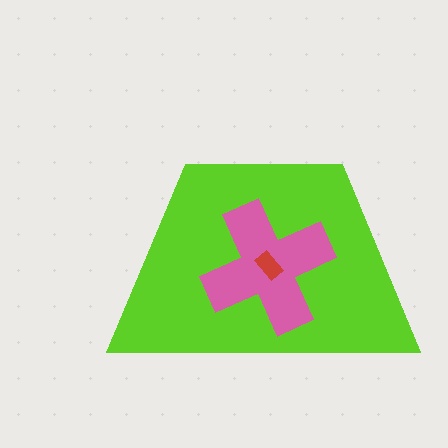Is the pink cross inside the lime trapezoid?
Yes.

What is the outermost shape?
The lime trapezoid.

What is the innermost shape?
The red rectangle.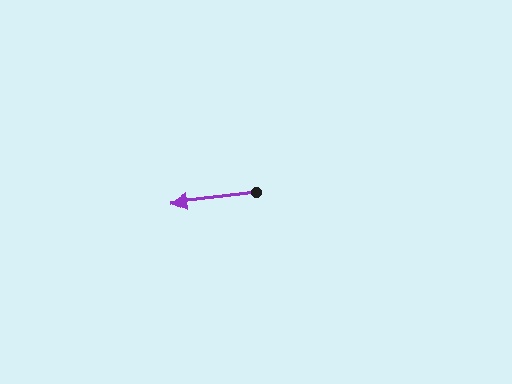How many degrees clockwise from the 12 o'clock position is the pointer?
Approximately 263 degrees.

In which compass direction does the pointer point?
West.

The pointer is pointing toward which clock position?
Roughly 9 o'clock.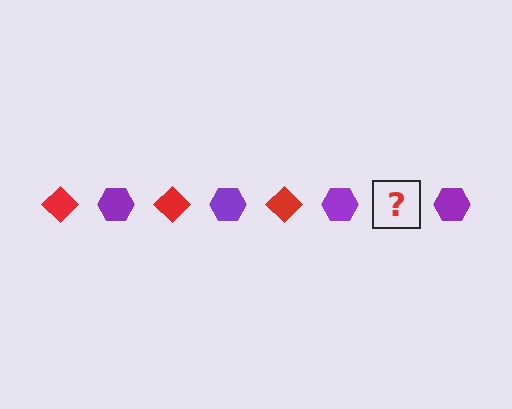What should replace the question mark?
The question mark should be replaced with a red diamond.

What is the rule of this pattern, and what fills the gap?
The rule is that the pattern alternates between red diamond and purple hexagon. The gap should be filled with a red diamond.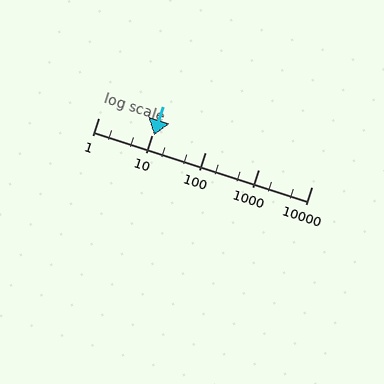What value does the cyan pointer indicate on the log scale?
The pointer indicates approximately 11.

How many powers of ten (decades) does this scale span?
The scale spans 4 decades, from 1 to 10000.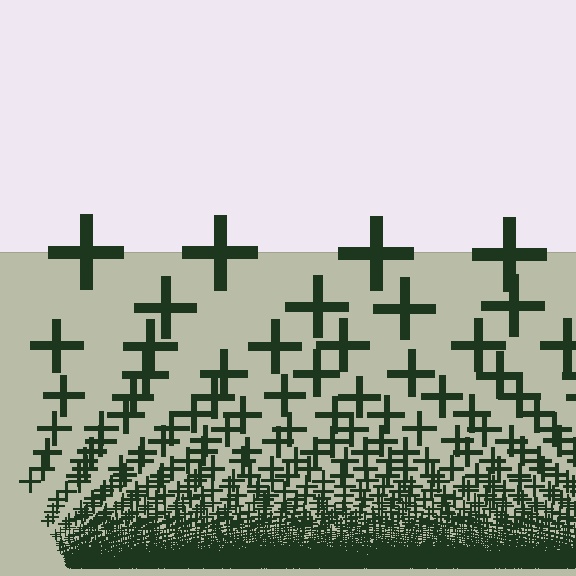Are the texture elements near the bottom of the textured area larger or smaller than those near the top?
Smaller. The gradient is inverted — elements near the bottom are smaller and denser.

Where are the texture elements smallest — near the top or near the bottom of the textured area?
Near the bottom.